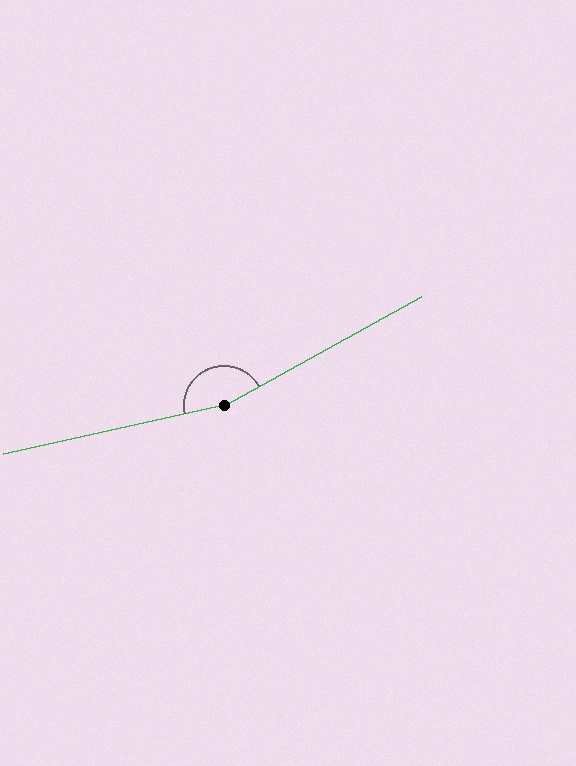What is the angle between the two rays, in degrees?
Approximately 164 degrees.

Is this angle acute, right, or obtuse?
It is obtuse.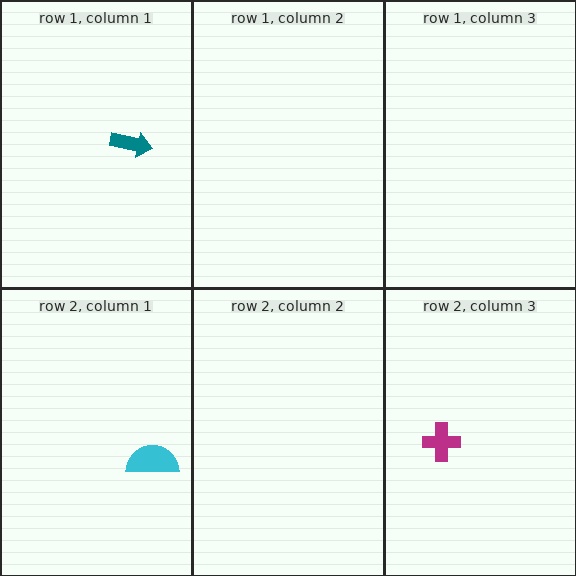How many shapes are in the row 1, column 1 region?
1.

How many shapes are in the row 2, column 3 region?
1.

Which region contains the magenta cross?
The row 2, column 3 region.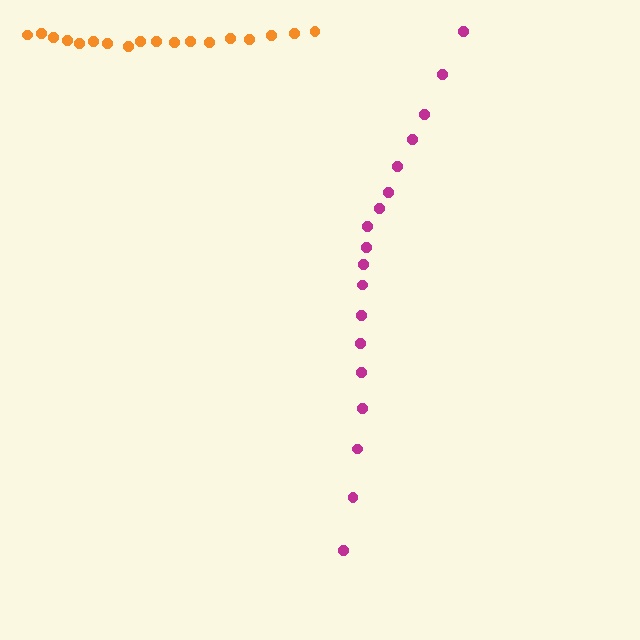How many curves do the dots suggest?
There are 2 distinct paths.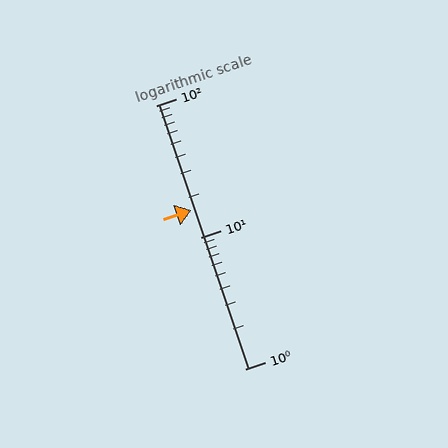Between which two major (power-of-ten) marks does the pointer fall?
The pointer is between 10 and 100.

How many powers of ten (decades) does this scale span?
The scale spans 2 decades, from 1 to 100.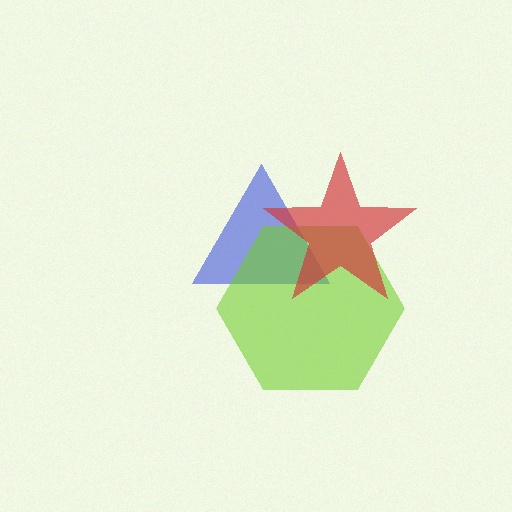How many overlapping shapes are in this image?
There are 3 overlapping shapes in the image.